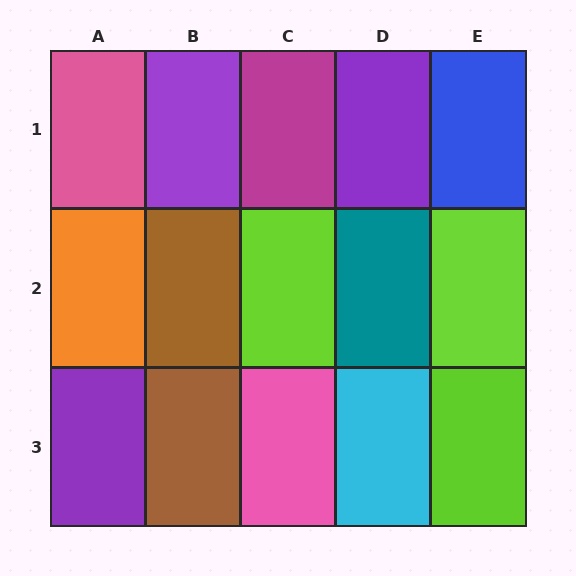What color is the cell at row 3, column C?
Pink.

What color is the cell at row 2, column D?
Teal.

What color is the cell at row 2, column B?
Brown.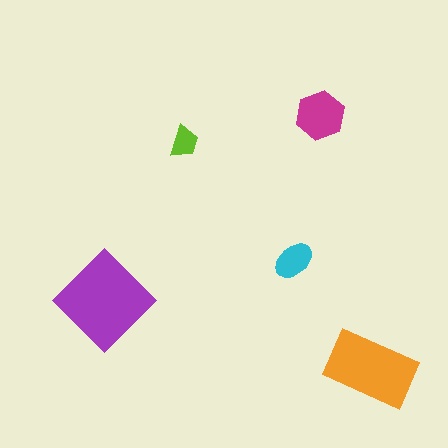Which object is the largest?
The purple diamond.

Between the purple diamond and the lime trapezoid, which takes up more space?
The purple diamond.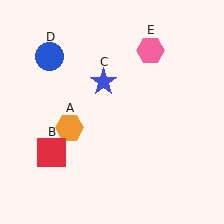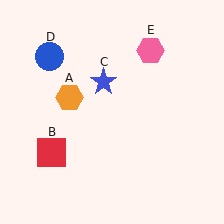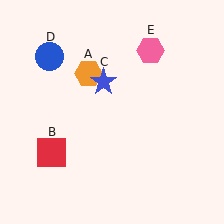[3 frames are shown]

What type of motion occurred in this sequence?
The orange hexagon (object A) rotated clockwise around the center of the scene.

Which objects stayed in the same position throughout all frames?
Red square (object B) and blue star (object C) and blue circle (object D) and pink hexagon (object E) remained stationary.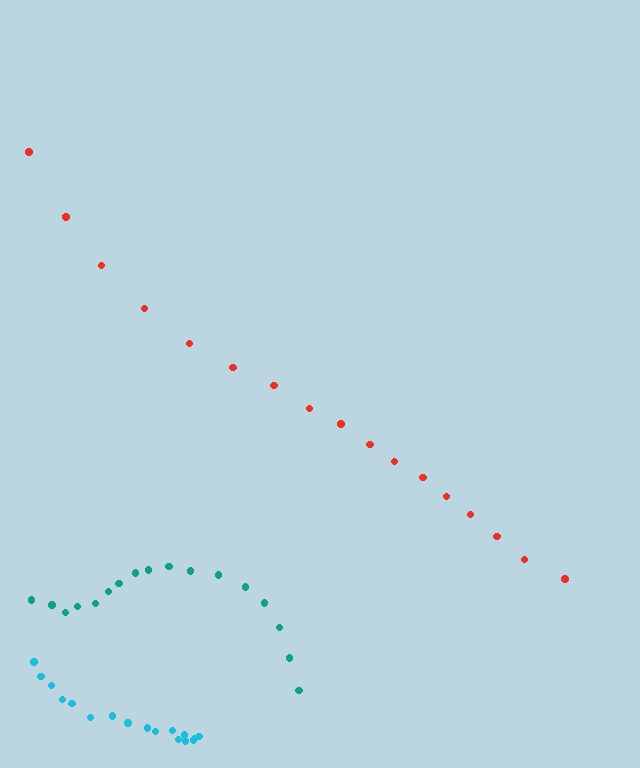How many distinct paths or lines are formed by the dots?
There are 3 distinct paths.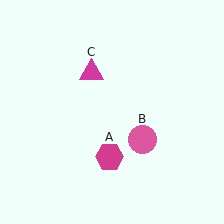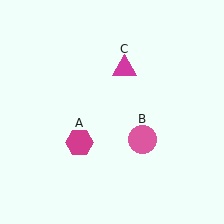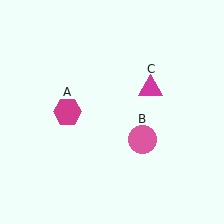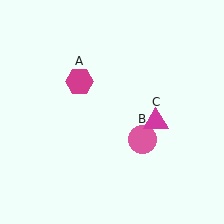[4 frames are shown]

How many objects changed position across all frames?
2 objects changed position: magenta hexagon (object A), magenta triangle (object C).